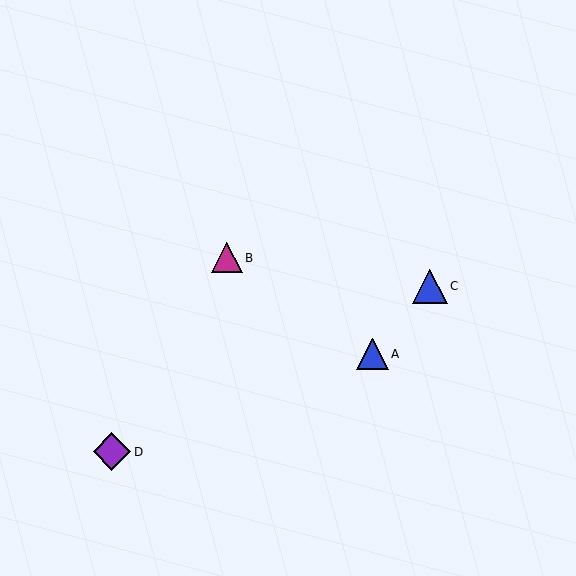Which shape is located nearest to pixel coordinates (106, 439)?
The purple diamond (labeled D) at (112, 452) is nearest to that location.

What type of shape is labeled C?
Shape C is a blue triangle.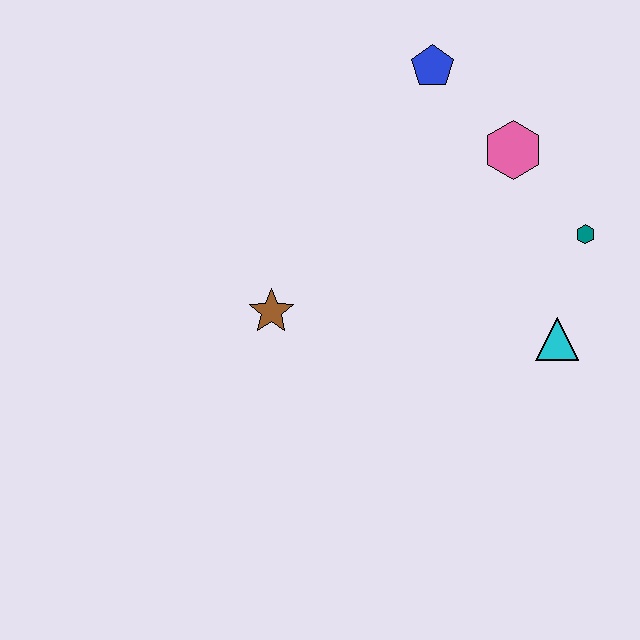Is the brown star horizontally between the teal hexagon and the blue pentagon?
No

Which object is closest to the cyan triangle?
The teal hexagon is closest to the cyan triangle.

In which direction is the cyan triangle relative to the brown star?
The cyan triangle is to the right of the brown star.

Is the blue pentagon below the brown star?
No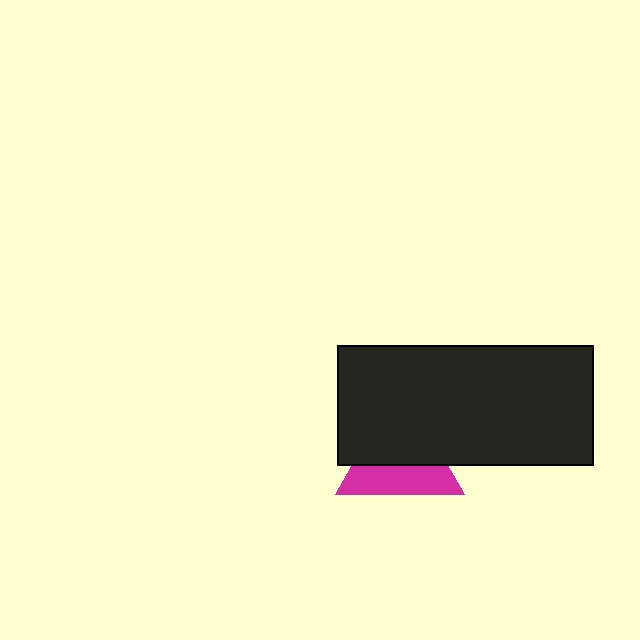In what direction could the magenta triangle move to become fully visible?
The magenta triangle could move down. That would shift it out from behind the black rectangle entirely.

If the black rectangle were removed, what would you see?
You would see the complete magenta triangle.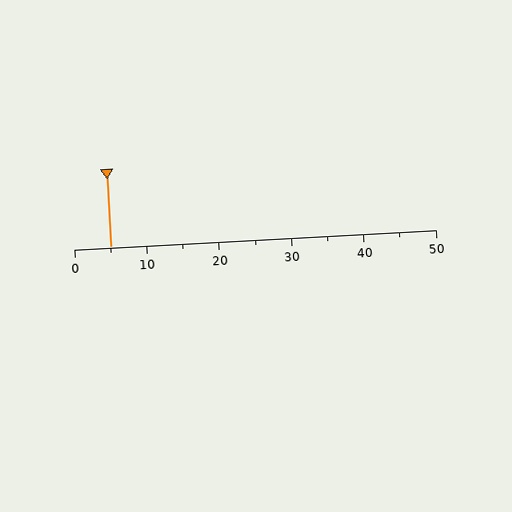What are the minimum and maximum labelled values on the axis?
The axis runs from 0 to 50.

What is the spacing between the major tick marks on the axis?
The major ticks are spaced 10 apart.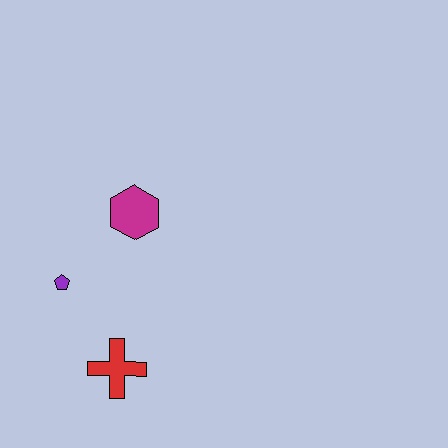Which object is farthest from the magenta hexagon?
The red cross is farthest from the magenta hexagon.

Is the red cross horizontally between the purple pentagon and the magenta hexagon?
Yes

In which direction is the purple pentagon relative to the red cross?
The purple pentagon is above the red cross.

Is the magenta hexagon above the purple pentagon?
Yes